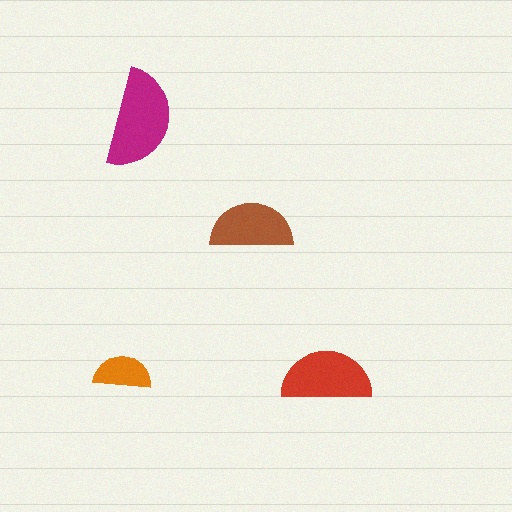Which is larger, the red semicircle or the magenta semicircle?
The magenta one.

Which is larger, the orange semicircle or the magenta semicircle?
The magenta one.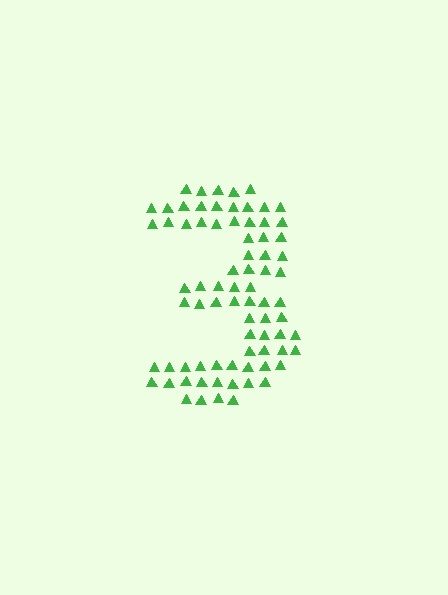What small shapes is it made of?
It is made of small triangles.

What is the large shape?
The large shape is the digit 3.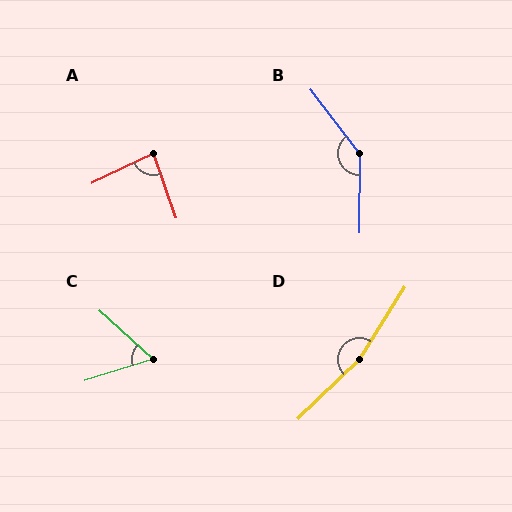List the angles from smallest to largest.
C (60°), A (84°), B (142°), D (166°).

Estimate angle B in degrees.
Approximately 142 degrees.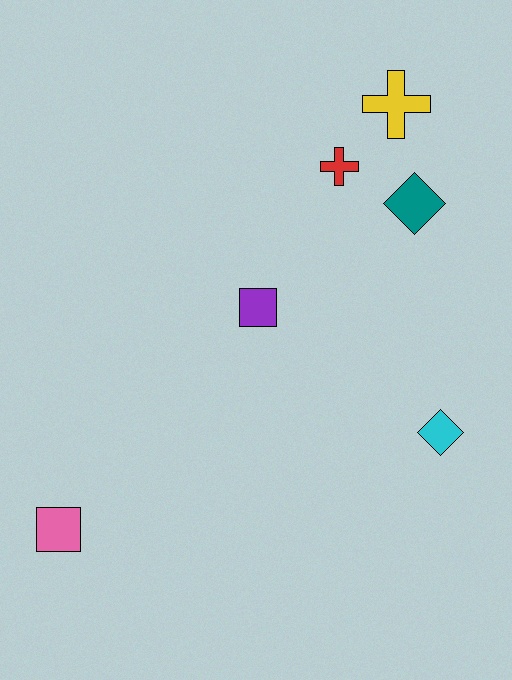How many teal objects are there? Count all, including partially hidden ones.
There is 1 teal object.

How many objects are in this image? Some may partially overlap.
There are 6 objects.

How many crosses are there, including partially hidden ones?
There are 2 crosses.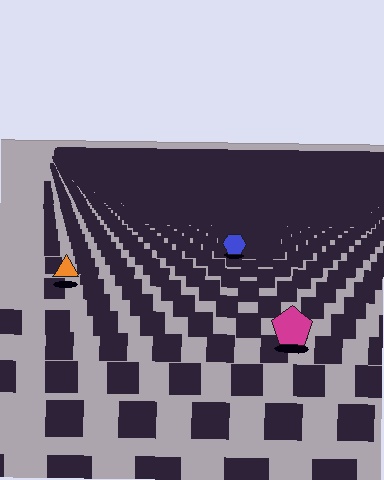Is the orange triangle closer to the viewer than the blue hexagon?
Yes. The orange triangle is closer — you can tell from the texture gradient: the ground texture is coarser near it.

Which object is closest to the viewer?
The magenta pentagon is closest. The texture marks near it are larger and more spread out.